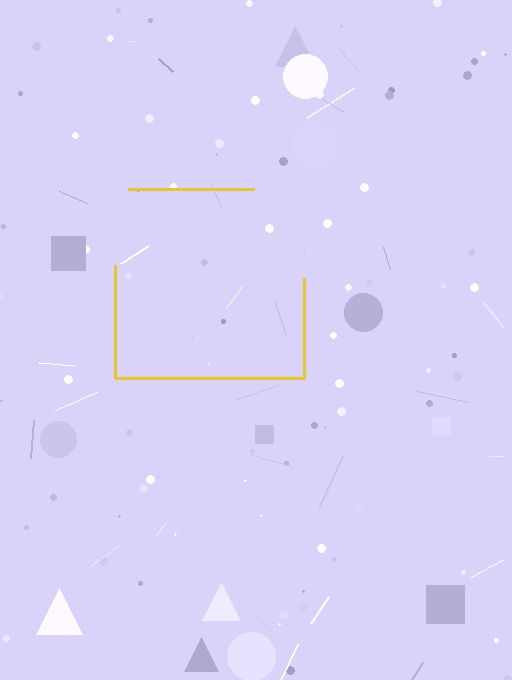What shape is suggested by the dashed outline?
The dashed outline suggests a square.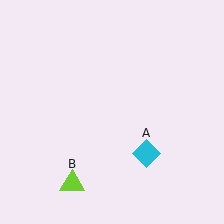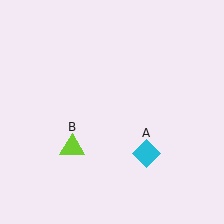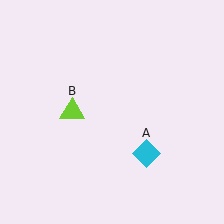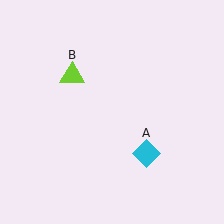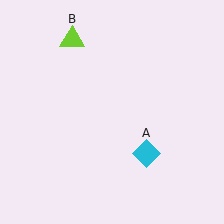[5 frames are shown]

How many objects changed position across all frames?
1 object changed position: lime triangle (object B).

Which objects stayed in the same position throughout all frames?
Cyan diamond (object A) remained stationary.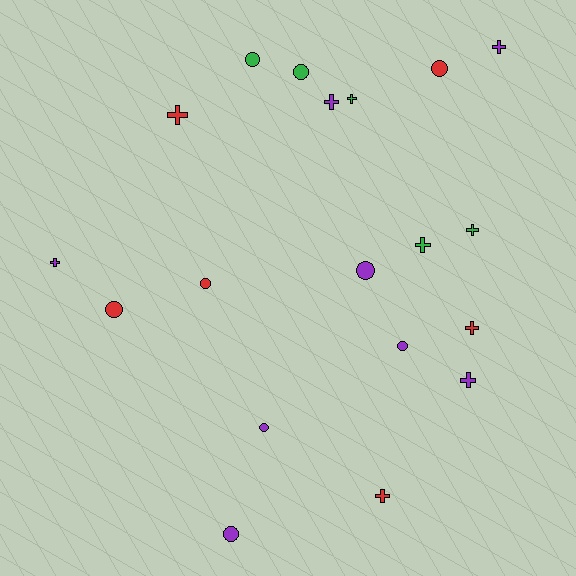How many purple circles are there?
There are 4 purple circles.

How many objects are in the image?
There are 19 objects.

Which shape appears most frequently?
Cross, with 10 objects.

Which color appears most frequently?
Purple, with 8 objects.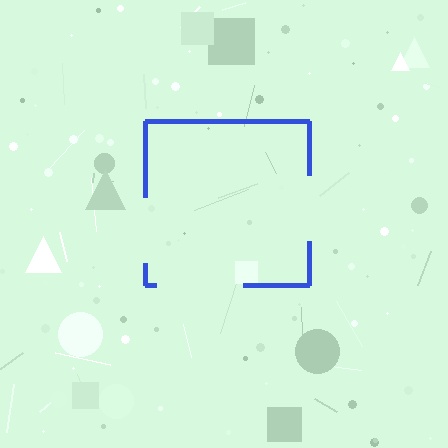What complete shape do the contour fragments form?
The contour fragments form a square.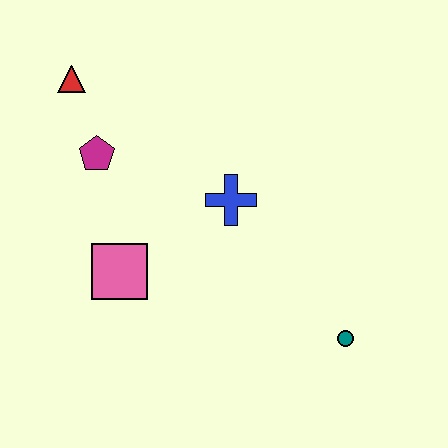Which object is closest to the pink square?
The magenta pentagon is closest to the pink square.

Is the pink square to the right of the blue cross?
No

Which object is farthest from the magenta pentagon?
The teal circle is farthest from the magenta pentagon.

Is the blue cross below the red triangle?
Yes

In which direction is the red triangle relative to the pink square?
The red triangle is above the pink square.